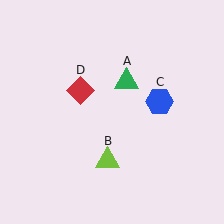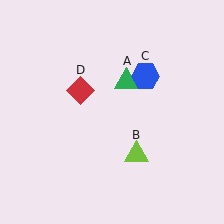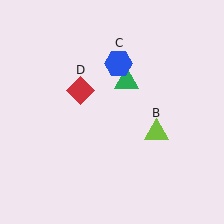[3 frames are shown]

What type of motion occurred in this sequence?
The lime triangle (object B), blue hexagon (object C) rotated counterclockwise around the center of the scene.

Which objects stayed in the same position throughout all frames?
Green triangle (object A) and red diamond (object D) remained stationary.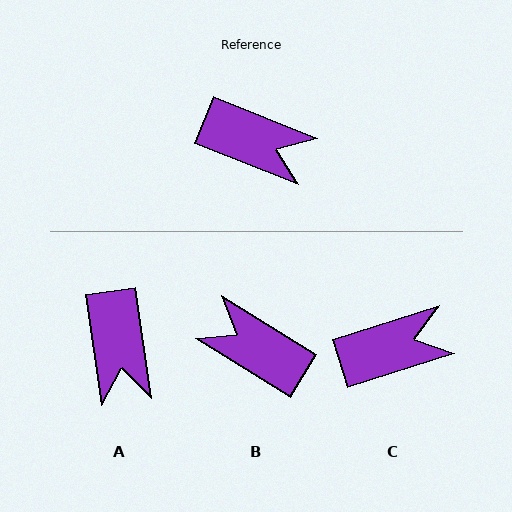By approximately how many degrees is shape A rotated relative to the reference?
Approximately 60 degrees clockwise.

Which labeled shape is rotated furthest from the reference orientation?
B, about 170 degrees away.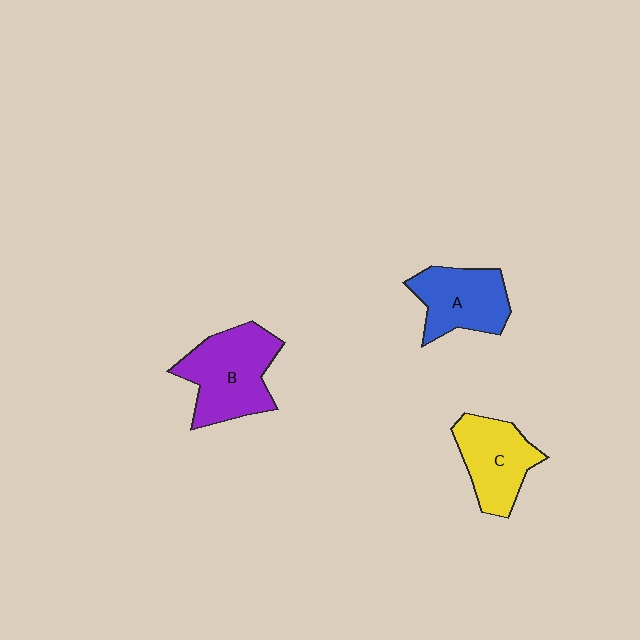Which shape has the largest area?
Shape B (purple).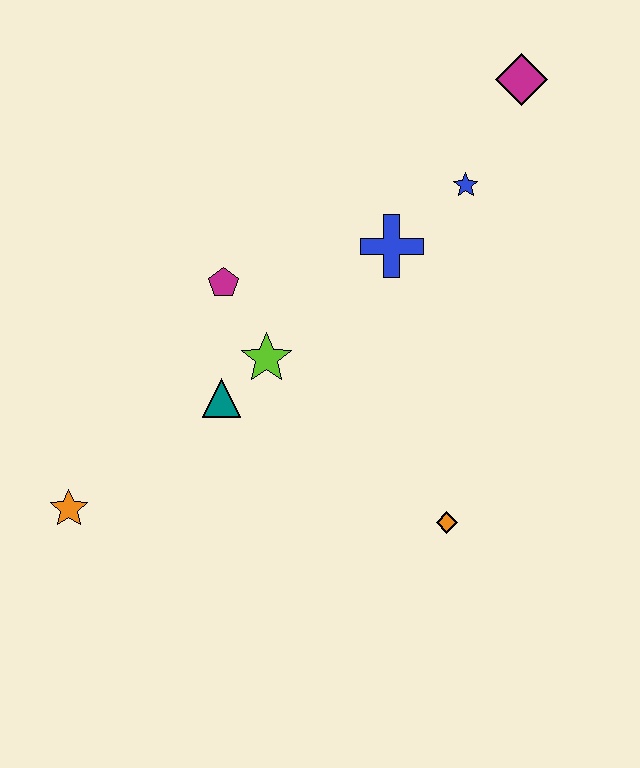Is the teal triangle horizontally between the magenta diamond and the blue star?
No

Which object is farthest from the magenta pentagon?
The magenta diamond is farthest from the magenta pentagon.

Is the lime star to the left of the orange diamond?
Yes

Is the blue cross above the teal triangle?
Yes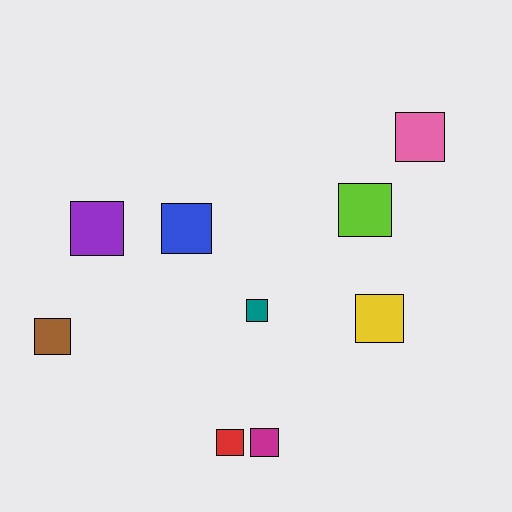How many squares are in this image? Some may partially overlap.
There are 9 squares.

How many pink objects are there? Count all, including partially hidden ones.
There is 1 pink object.